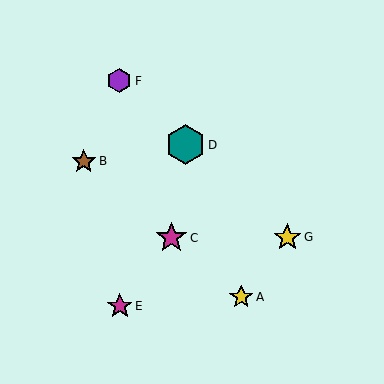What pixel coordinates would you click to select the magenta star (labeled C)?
Click at (171, 238) to select the magenta star C.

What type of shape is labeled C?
Shape C is a magenta star.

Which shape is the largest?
The teal hexagon (labeled D) is the largest.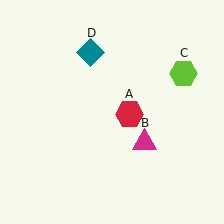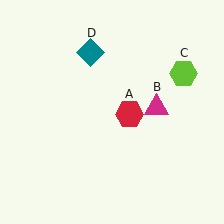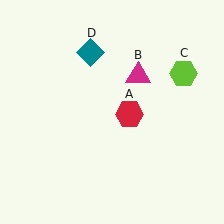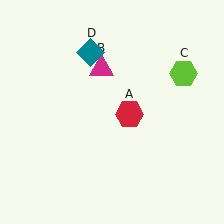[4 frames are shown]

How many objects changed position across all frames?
1 object changed position: magenta triangle (object B).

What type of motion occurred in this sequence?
The magenta triangle (object B) rotated counterclockwise around the center of the scene.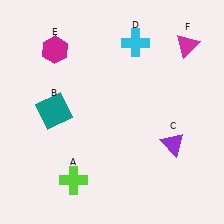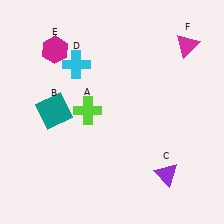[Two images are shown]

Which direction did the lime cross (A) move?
The lime cross (A) moved up.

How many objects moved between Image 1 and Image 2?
3 objects moved between the two images.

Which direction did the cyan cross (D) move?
The cyan cross (D) moved left.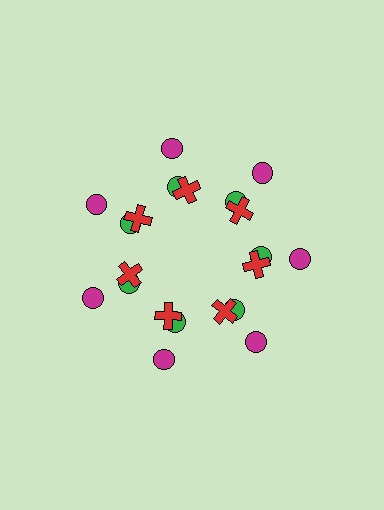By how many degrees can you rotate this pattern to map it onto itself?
The pattern maps onto itself every 51 degrees of rotation.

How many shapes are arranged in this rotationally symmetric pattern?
There are 21 shapes, arranged in 7 groups of 3.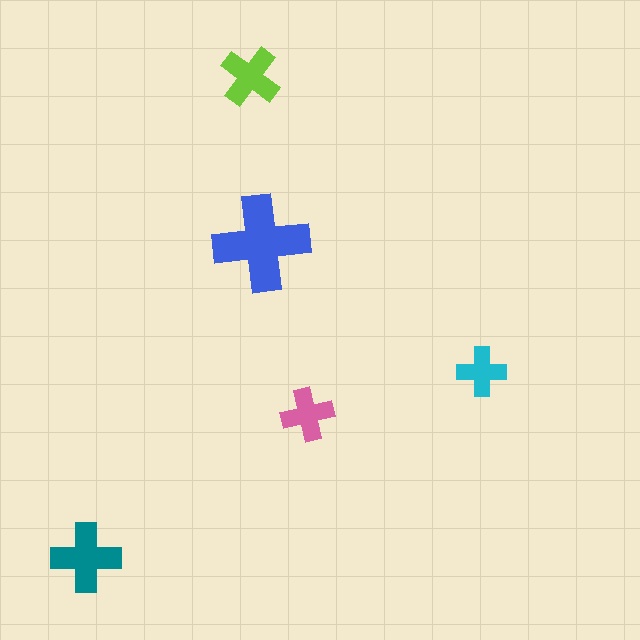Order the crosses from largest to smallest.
the blue one, the teal one, the lime one, the pink one, the cyan one.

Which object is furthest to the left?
The teal cross is leftmost.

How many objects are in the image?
There are 5 objects in the image.